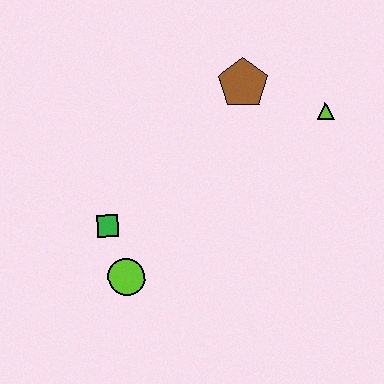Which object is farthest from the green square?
The lime triangle is farthest from the green square.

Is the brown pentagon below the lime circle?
No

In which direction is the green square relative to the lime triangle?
The green square is to the left of the lime triangle.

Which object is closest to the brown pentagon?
The lime triangle is closest to the brown pentagon.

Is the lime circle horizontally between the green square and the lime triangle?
Yes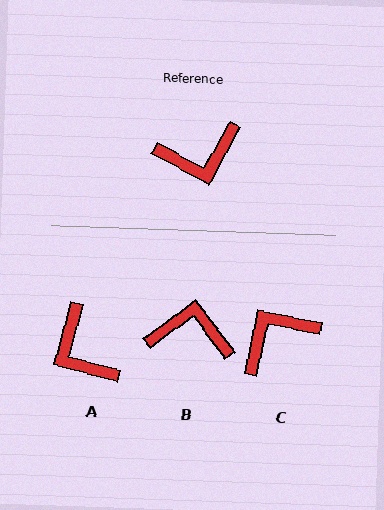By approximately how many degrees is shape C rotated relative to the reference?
Approximately 163 degrees clockwise.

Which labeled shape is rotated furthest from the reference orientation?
C, about 163 degrees away.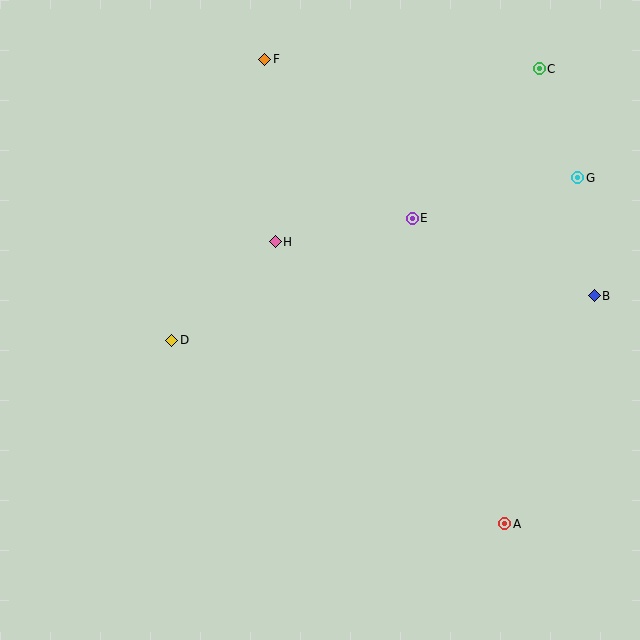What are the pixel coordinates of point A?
Point A is at (505, 524).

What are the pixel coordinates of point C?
Point C is at (539, 69).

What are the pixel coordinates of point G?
Point G is at (578, 178).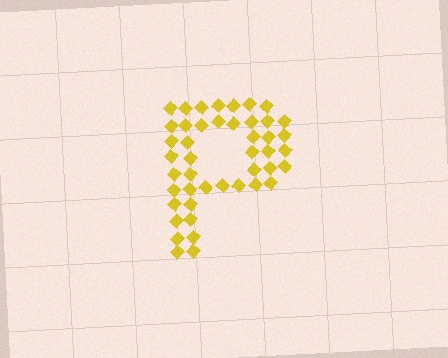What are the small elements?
The small elements are diamonds.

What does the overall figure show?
The overall figure shows the letter P.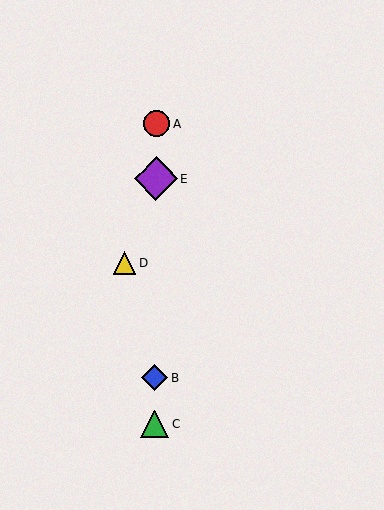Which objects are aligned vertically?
Objects A, B, C, E are aligned vertically.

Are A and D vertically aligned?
No, A is at x≈157 and D is at x≈124.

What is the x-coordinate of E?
Object E is at x≈156.